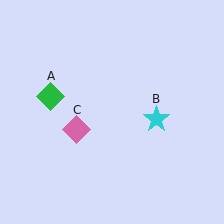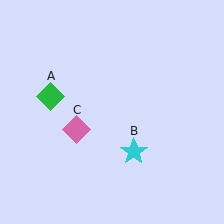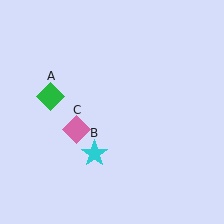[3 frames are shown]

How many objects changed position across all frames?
1 object changed position: cyan star (object B).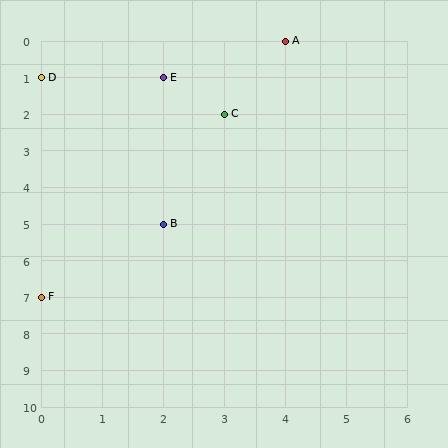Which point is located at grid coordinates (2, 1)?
Point E is at (2, 1).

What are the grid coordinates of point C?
Point C is at grid coordinates (3, 2).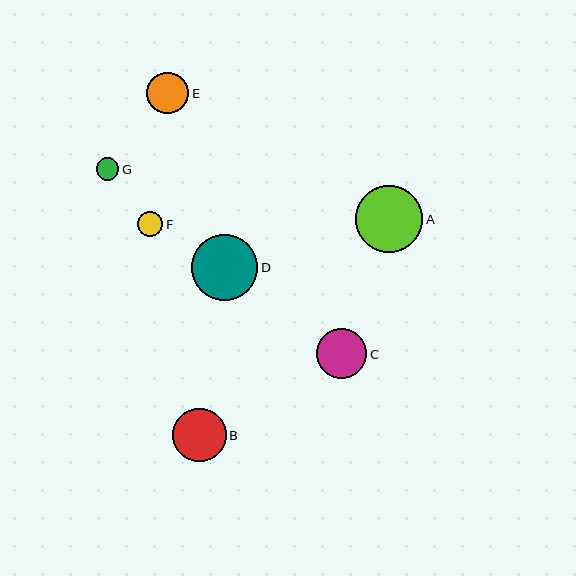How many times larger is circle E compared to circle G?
Circle E is approximately 1.8 times the size of circle G.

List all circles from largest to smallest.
From largest to smallest: A, D, B, C, E, F, G.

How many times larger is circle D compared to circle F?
Circle D is approximately 2.6 times the size of circle F.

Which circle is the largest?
Circle A is the largest with a size of approximately 67 pixels.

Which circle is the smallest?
Circle G is the smallest with a size of approximately 23 pixels.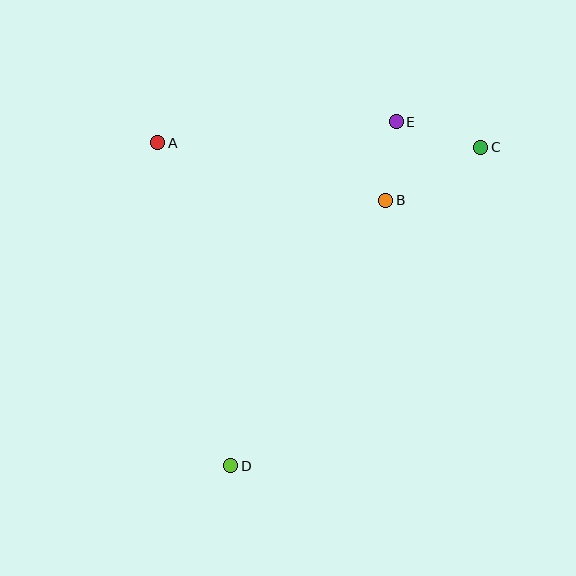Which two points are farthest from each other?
Points C and D are farthest from each other.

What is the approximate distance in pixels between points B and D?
The distance between B and D is approximately 307 pixels.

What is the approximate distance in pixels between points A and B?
The distance between A and B is approximately 235 pixels.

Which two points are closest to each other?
Points B and E are closest to each other.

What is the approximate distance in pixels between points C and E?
The distance between C and E is approximately 88 pixels.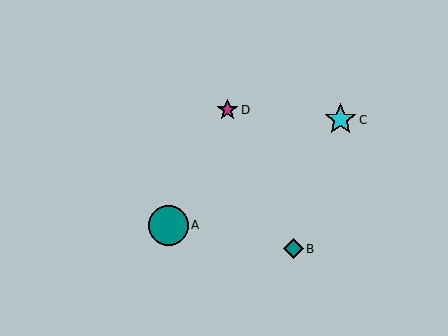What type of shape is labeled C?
Shape C is a cyan star.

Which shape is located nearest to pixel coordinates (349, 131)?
The cyan star (labeled C) at (340, 120) is nearest to that location.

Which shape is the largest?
The teal circle (labeled A) is the largest.